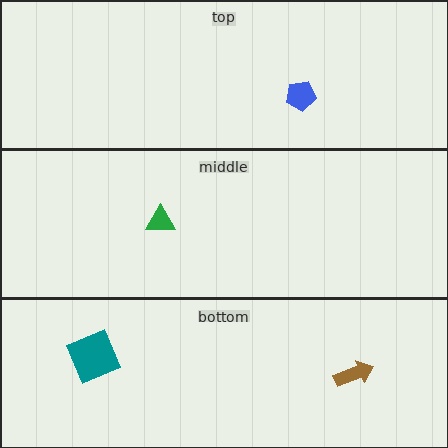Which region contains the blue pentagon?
The top region.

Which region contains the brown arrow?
The bottom region.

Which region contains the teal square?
The bottom region.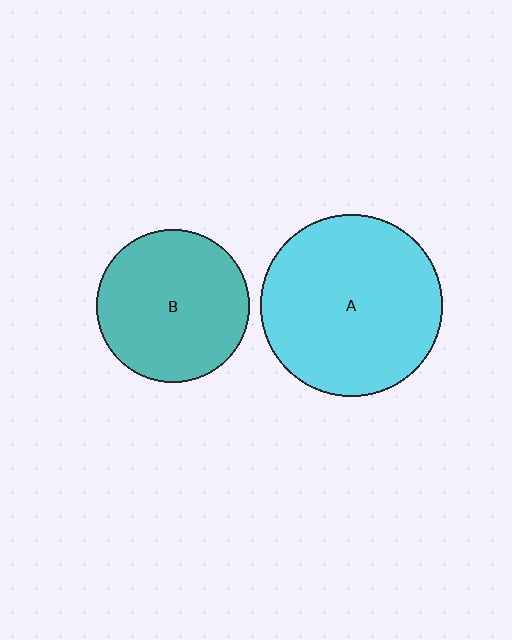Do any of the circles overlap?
No, none of the circles overlap.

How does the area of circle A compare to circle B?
Approximately 1.4 times.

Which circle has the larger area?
Circle A (cyan).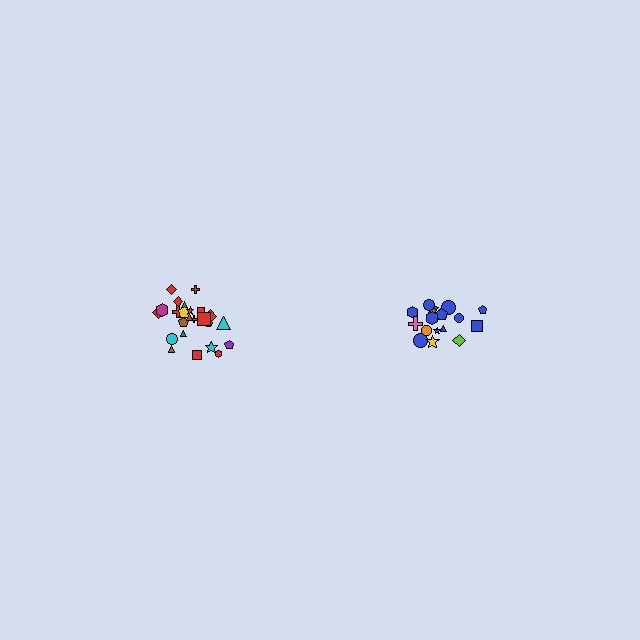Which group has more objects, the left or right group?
The left group.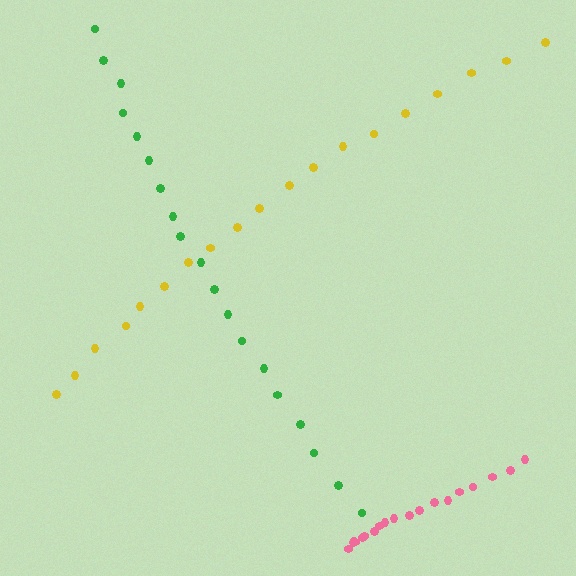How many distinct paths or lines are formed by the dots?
There are 3 distinct paths.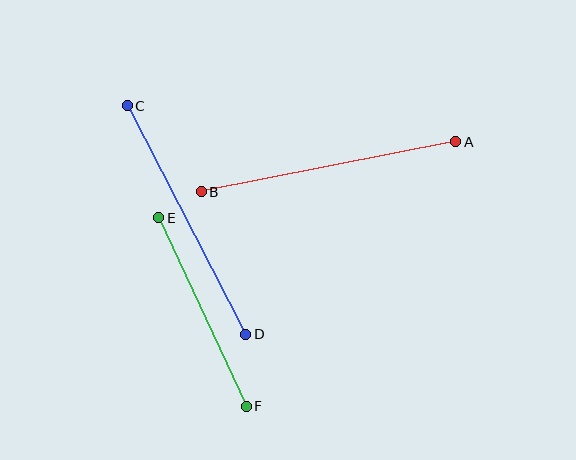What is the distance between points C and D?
The distance is approximately 257 pixels.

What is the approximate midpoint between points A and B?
The midpoint is at approximately (329, 167) pixels.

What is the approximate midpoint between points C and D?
The midpoint is at approximately (187, 220) pixels.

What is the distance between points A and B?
The distance is approximately 259 pixels.